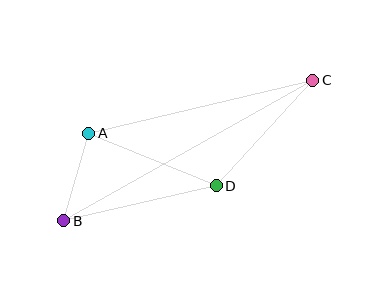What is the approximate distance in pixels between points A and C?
The distance between A and C is approximately 230 pixels.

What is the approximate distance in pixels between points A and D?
The distance between A and D is approximately 138 pixels.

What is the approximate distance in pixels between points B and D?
The distance between B and D is approximately 156 pixels.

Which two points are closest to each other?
Points A and B are closest to each other.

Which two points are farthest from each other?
Points B and C are farthest from each other.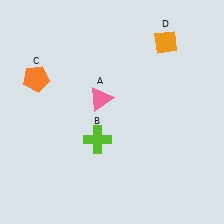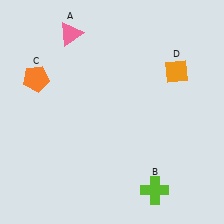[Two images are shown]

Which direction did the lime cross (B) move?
The lime cross (B) moved right.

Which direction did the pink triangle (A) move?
The pink triangle (A) moved up.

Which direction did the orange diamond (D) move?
The orange diamond (D) moved down.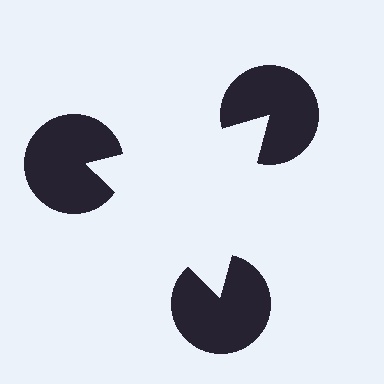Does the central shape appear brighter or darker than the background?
It typically appears slightly brighter than the background, even though no actual brightness change is drawn.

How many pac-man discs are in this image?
There are 3 — one at each vertex of the illusory triangle.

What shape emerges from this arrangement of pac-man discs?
An illusory triangle — its edges are inferred from the aligned wedge cuts in the pac-man discs, not physically drawn.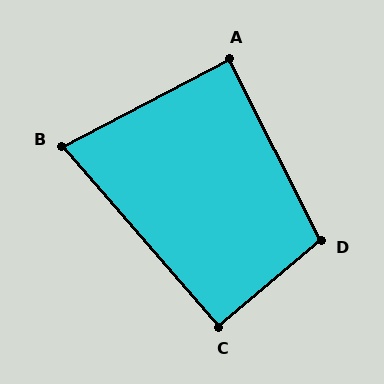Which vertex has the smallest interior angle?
B, at approximately 77 degrees.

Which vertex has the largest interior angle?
D, at approximately 103 degrees.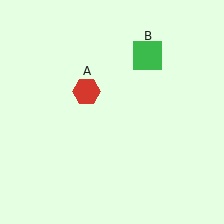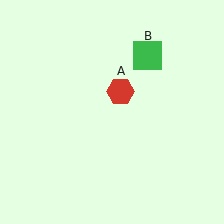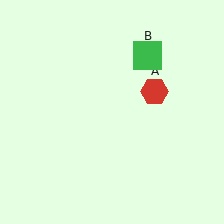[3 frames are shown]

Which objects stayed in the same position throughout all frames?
Green square (object B) remained stationary.